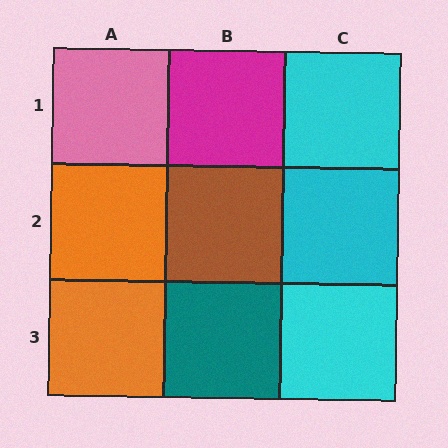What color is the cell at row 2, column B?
Brown.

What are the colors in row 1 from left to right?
Pink, magenta, cyan.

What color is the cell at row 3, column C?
Cyan.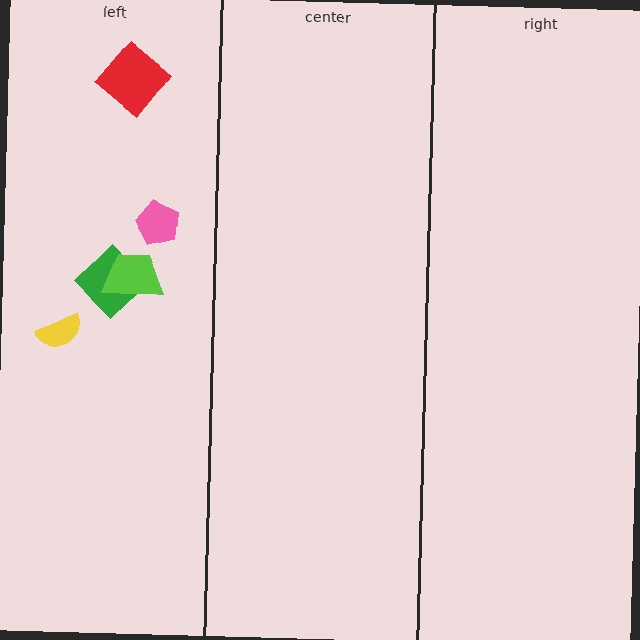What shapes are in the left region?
The red diamond, the green diamond, the yellow semicircle, the pink pentagon, the lime trapezoid.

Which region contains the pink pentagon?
The left region.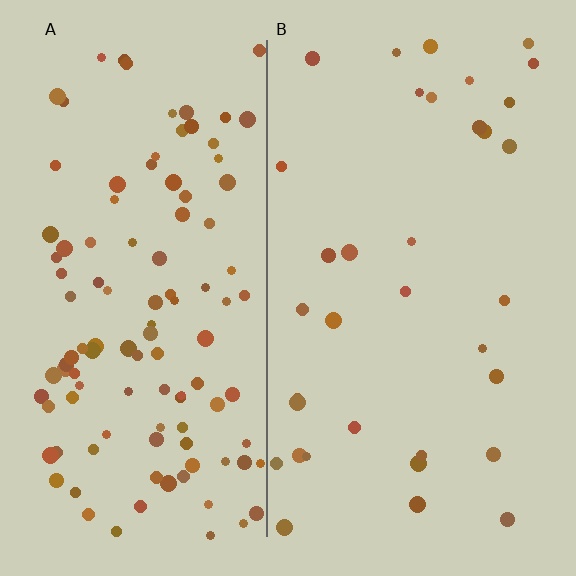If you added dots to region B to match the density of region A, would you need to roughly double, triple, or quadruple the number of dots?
Approximately triple.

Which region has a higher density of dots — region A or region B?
A (the left).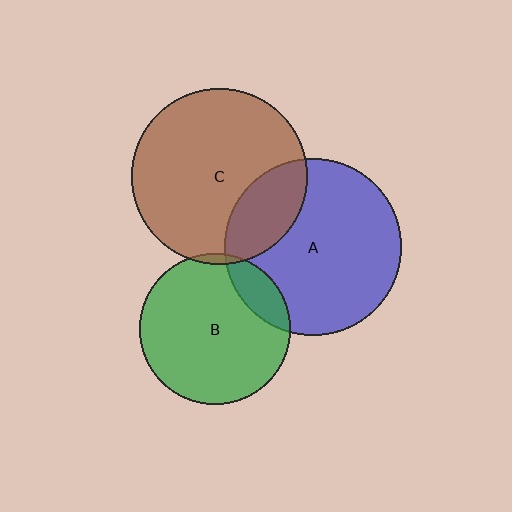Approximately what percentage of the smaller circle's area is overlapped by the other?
Approximately 5%.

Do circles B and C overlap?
Yes.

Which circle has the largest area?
Circle A (blue).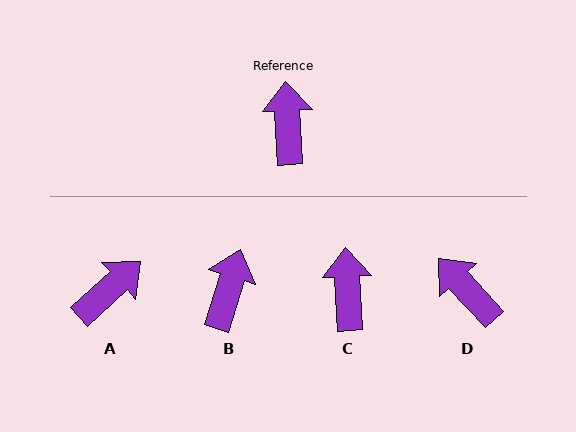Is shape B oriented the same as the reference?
No, it is off by about 20 degrees.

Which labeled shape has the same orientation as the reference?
C.